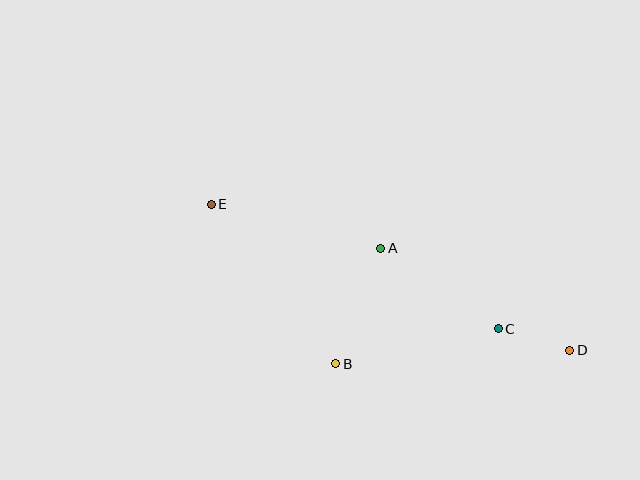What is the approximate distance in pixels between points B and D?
The distance between B and D is approximately 234 pixels.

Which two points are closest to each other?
Points C and D are closest to each other.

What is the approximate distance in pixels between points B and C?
The distance between B and C is approximately 166 pixels.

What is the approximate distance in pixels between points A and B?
The distance between A and B is approximately 124 pixels.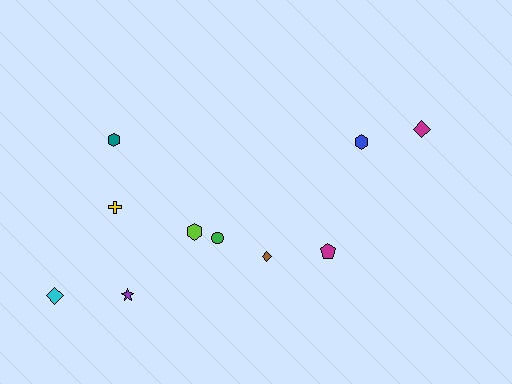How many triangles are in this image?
There are no triangles.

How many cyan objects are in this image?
There is 1 cyan object.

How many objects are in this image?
There are 10 objects.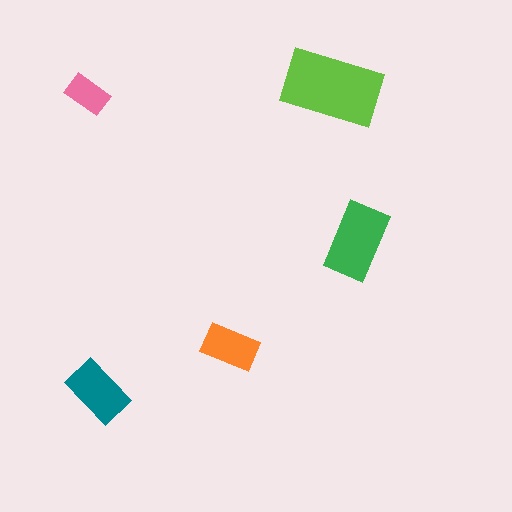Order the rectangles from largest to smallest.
the lime one, the green one, the teal one, the orange one, the pink one.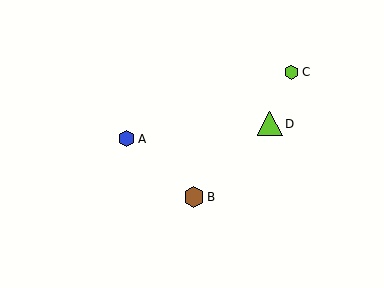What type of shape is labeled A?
Shape A is a blue hexagon.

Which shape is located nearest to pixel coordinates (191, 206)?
The brown hexagon (labeled B) at (194, 197) is nearest to that location.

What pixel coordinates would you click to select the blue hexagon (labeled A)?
Click at (126, 139) to select the blue hexagon A.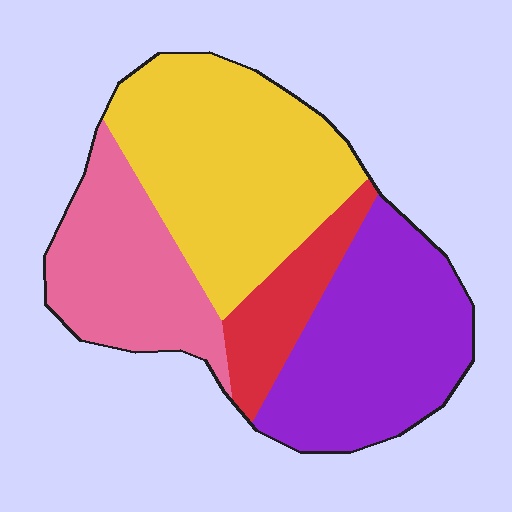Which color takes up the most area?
Yellow, at roughly 35%.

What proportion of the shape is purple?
Purple takes up about one third (1/3) of the shape.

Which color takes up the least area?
Red, at roughly 10%.